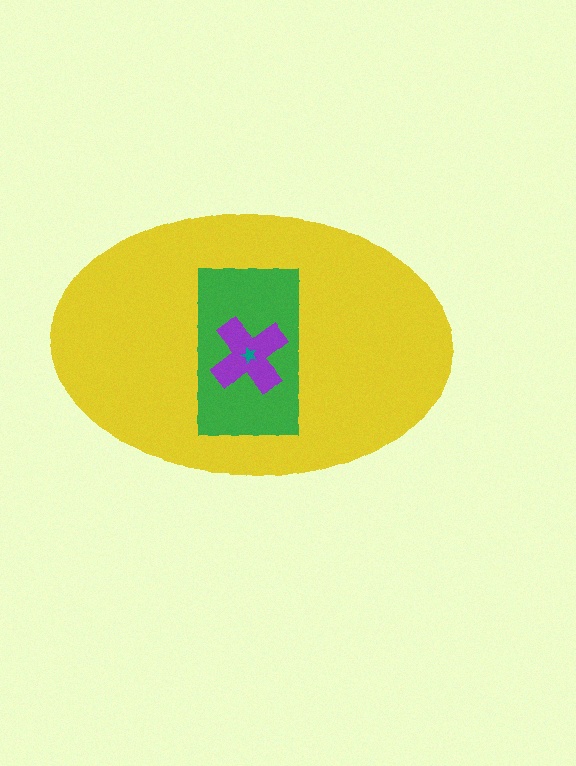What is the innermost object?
The teal star.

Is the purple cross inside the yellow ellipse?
Yes.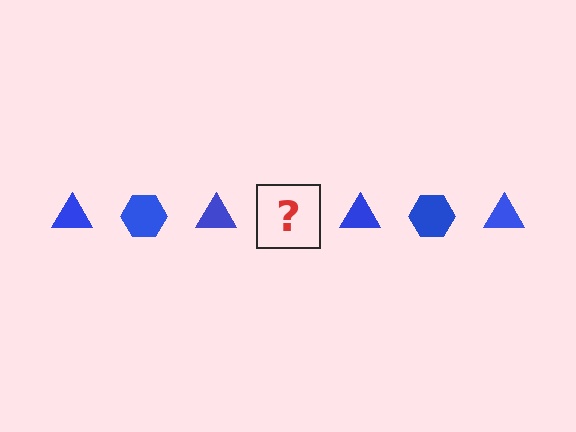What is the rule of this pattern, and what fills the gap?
The rule is that the pattern cycles through triangle, hexagon shapes in blue. The gap should be filled with a blue hexagon.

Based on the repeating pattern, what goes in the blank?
The blank should be a blue hexagon.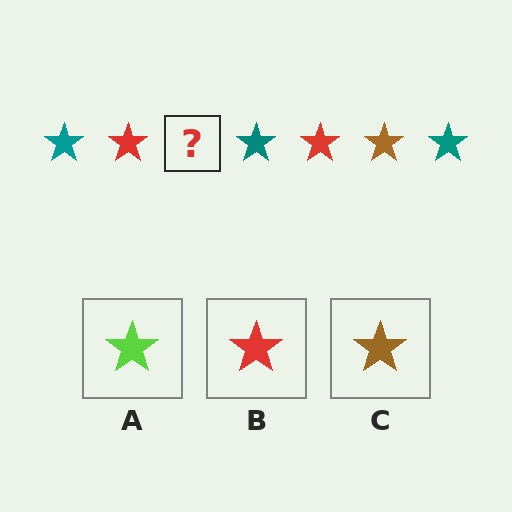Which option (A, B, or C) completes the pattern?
C.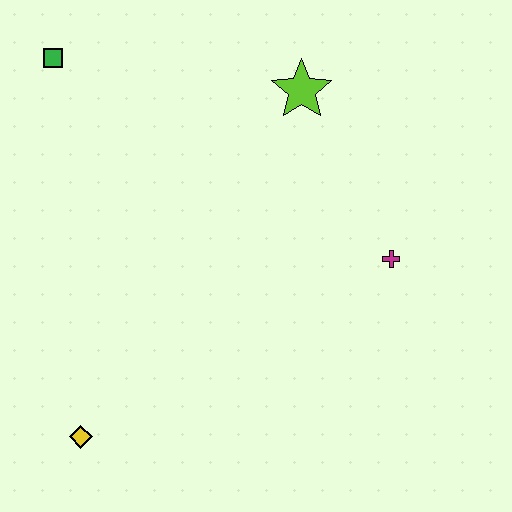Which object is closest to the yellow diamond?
The magenta cross is closest to the yellow diamond.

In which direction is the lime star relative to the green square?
The lime star is to the right of the green square.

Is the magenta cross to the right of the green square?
Yes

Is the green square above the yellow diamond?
Yes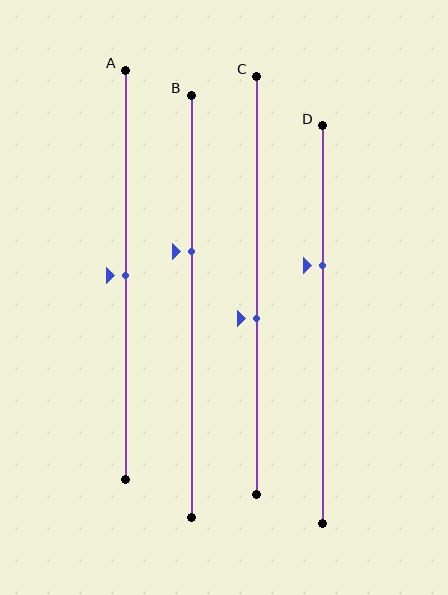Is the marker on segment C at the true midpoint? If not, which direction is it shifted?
No, the marker on segment C is shifted downward by about 8% of the segment length.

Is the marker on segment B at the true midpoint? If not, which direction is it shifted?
No, the marker on segment B is shifted upward by about 13% of the segment length.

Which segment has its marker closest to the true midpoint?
Segment A has its marker closest to the true midpoint.